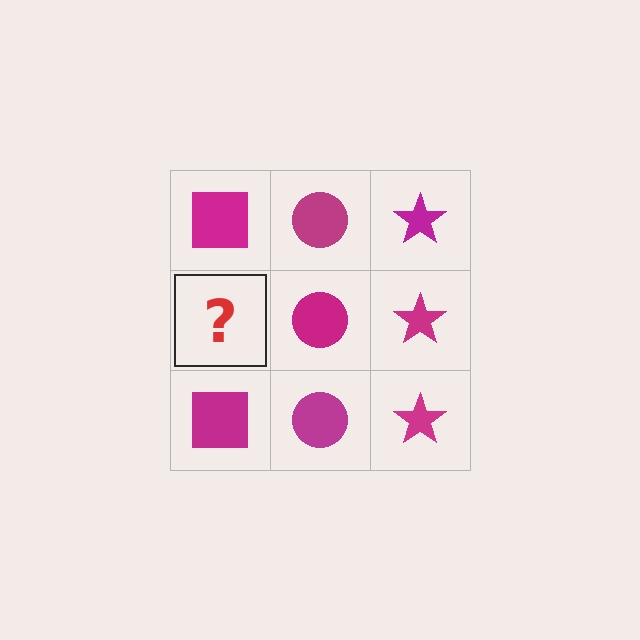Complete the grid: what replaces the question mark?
The question mark should be replaced with a magenta square.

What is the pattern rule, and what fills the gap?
The rule is that each column has a consistent shape. The gap should be filled with a magenta square.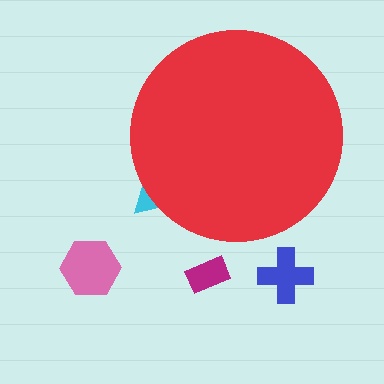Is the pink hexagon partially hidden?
No, the pink hexagon is fully visible.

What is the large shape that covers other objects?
A red circle.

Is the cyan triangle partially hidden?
Yes, the cyan triangle is partially hidden behind the red circle.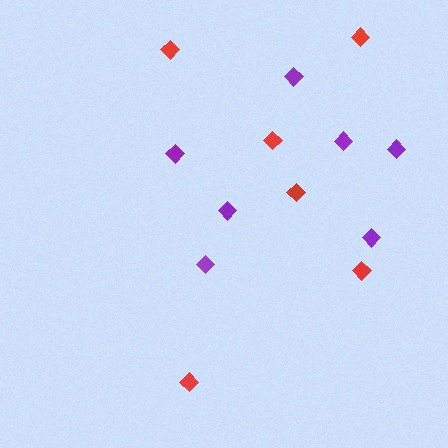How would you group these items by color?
There are 2 groups: one group of purple diamonds (7) and one group of red diamonds (6).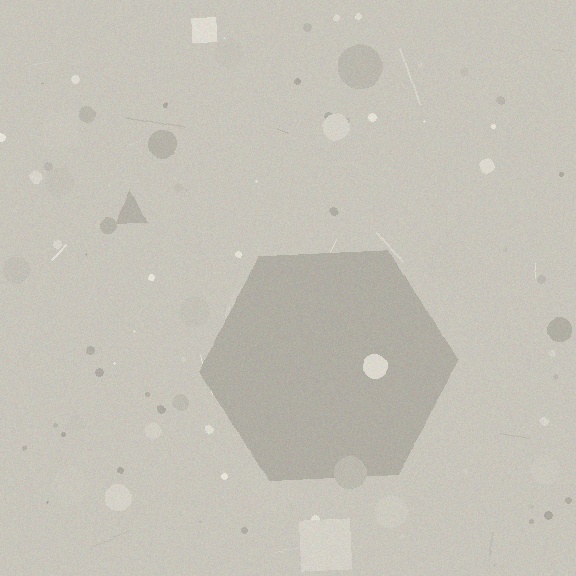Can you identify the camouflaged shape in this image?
The camouflaged shape is a hexagon.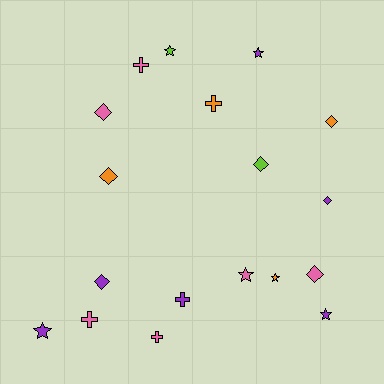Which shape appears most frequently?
Diamond, with 7 objects.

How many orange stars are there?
There is 1 orange star.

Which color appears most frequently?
Pink, with 6 objects.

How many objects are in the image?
There are 18 objects.